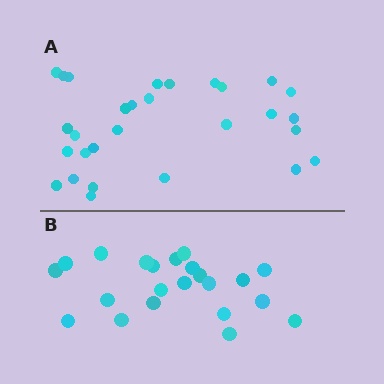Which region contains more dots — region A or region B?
Region A (the top region) has more dots.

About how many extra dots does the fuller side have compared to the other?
Region A has roughly 8 or so more dots than region B.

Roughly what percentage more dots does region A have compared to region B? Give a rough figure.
About 30% more.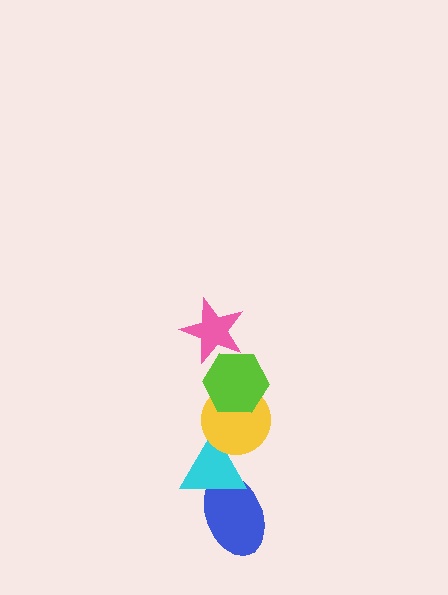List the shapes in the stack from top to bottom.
From top to bottom: the pink star, the lime hexagon, the yellow circle, the cyan triangle, the blue ellipse.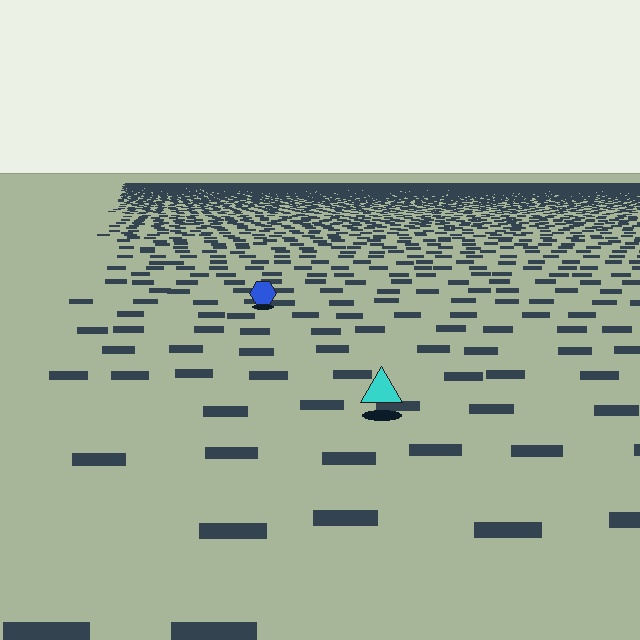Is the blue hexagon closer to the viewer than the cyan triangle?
No. The cyan triangle is closer — you can tell from the texture gradient: the ground texture is coarser near it.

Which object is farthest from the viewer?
The blue hexagon is farthest from the viewer. It appears smaller and the ground texture around it is denser.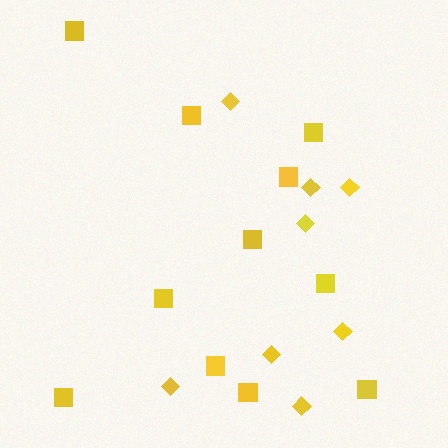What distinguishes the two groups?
There are 2 groups: one group of squares (11) and one group of diamonds (8).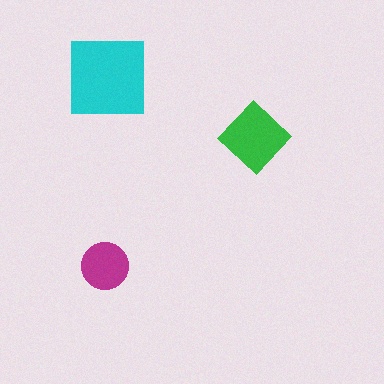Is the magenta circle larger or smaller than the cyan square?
Smaller.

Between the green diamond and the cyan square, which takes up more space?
The cyan square.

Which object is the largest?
The cyan square.